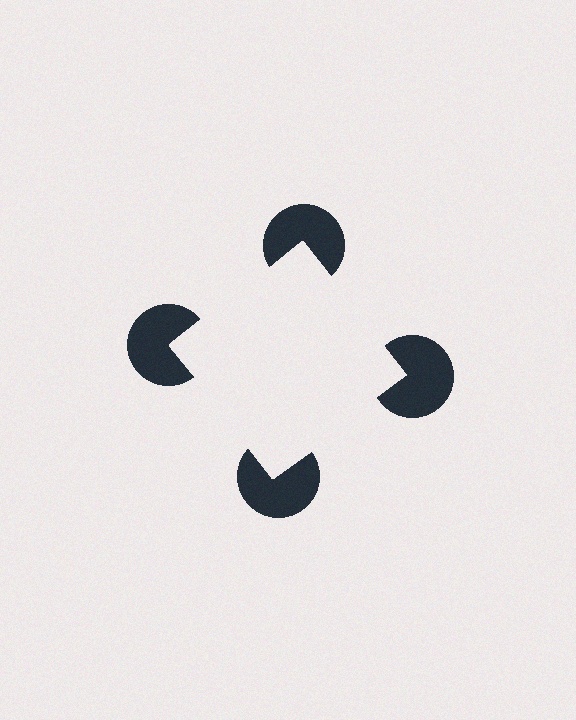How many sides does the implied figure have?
4 sides.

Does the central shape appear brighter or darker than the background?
It typically appears slightly brighter than the background, even though no actual brightness change is drawn.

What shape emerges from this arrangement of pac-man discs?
An illusory square — its edges are inferred from the aligned wedge cuts in the pac-man discs, not physically drawn.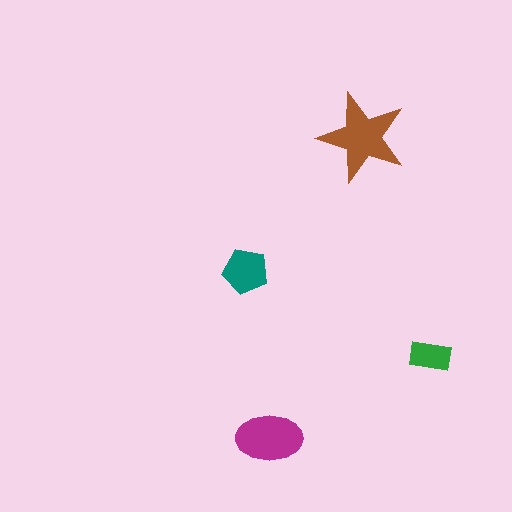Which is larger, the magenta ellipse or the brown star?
The brown star.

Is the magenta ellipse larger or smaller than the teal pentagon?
Larger.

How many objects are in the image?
There are 4 objects in the image.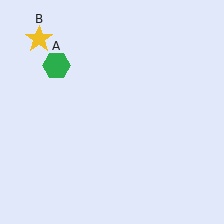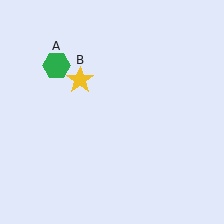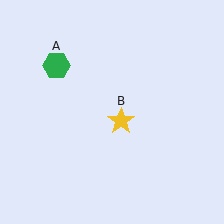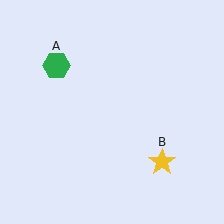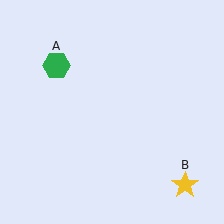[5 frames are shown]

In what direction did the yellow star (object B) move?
The yellow star (object B) moved down and to the right.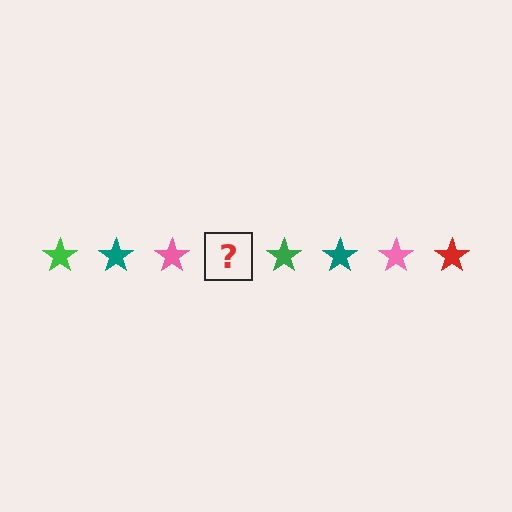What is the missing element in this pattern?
The missing element is a red star.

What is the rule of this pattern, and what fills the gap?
The rule is that the pattern cycles through green, teal, pink, red stars. The gap should be filled with a red star.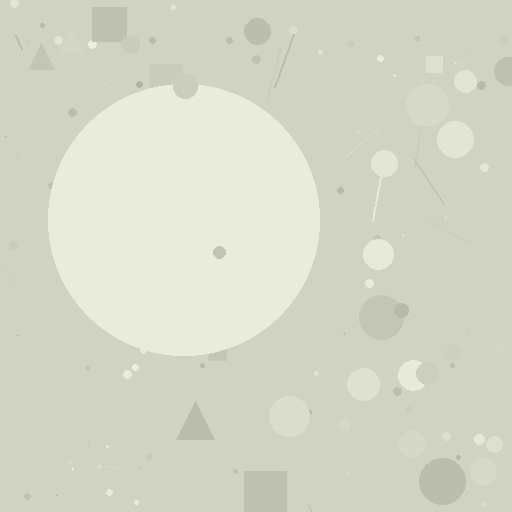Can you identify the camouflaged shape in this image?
The camouflaged shape is a circle.